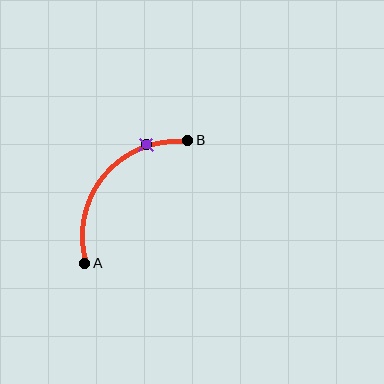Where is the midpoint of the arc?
The arc midpoint is the point on the curve farthest from the straight line joining A and B. It sits above and to the left of that line.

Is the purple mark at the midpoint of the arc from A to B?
No. The purple mark lies on the arc but is closer to endpoint B. The arc midpoint would be at the point on the curve equidistant along the arc from both A and B.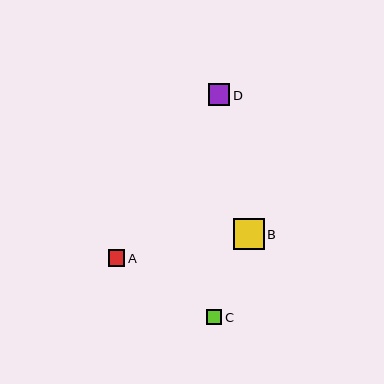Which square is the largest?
Square B is the largest with a size of approximately 31 pixels.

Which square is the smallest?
Square C is the smallest with a size of approximately 15 pixels.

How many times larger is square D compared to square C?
Square D is approximately 1.4 times the size of square C.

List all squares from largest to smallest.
From largest to smallest: B, D, A, C.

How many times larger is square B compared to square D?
Square B is approximately 1.4 times the size of square D.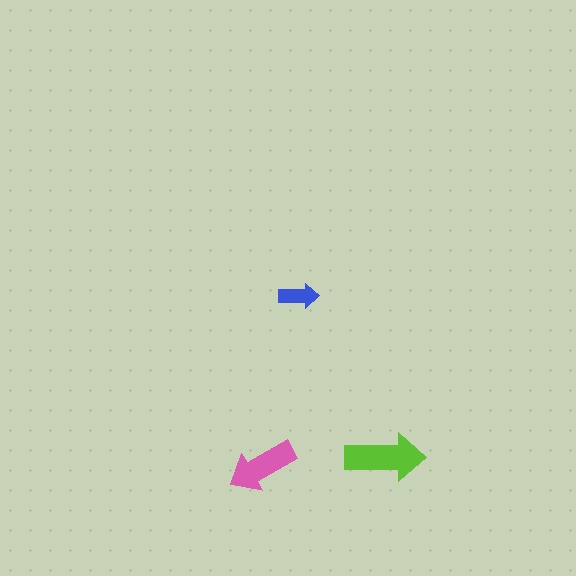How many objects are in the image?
There are 3 objects in the image.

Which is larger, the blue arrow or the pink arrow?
The pink one.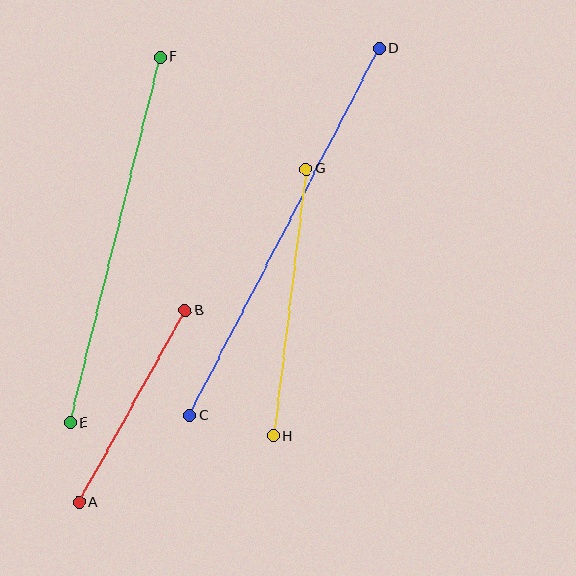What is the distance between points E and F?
The distance is approximately 376 pixels.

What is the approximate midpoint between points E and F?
The midpoint is at approximately (115, 240) pixels.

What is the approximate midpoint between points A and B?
The midpoint is at approximately (132, 406) pixels.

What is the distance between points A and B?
The distance is approximately 219 pixels.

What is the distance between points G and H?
The distance is approximately 269 pixels.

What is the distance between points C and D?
The distance is approximately 413 pixels.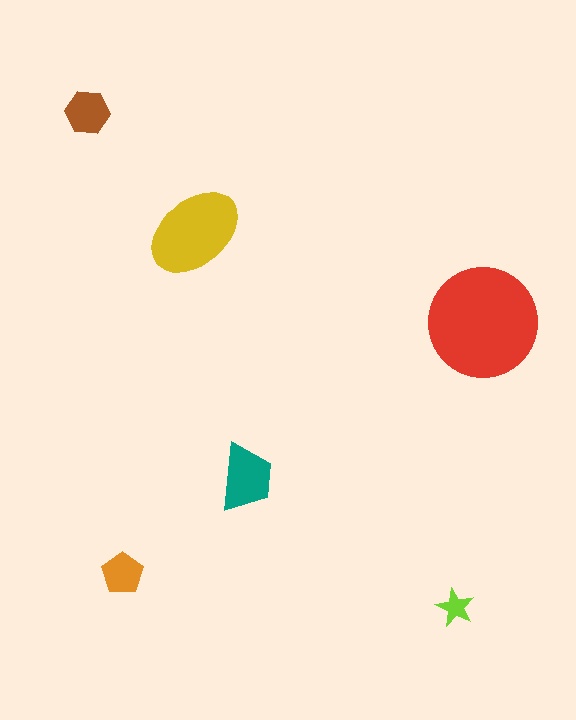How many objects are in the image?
There are 6 objects in the image.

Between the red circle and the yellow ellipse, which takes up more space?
The red circle.